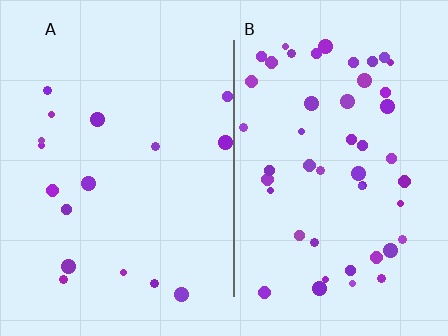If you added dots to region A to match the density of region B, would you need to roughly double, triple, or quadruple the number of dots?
Approximately triple.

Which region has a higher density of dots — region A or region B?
B (the right).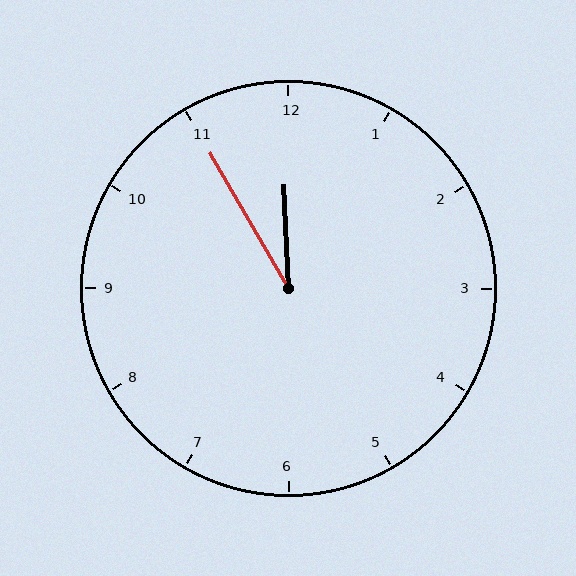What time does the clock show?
11:55.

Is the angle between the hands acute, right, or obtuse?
It is acute.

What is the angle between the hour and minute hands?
Approximately 28 degrees.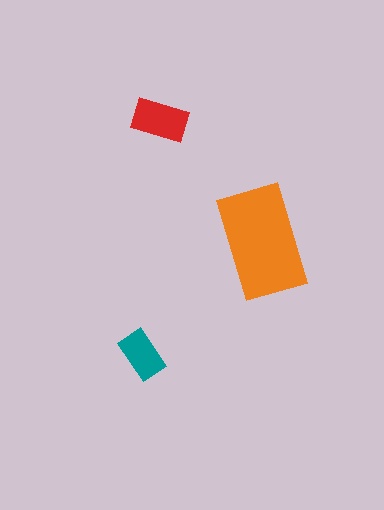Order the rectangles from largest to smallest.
the orange one, the red one, the teal one.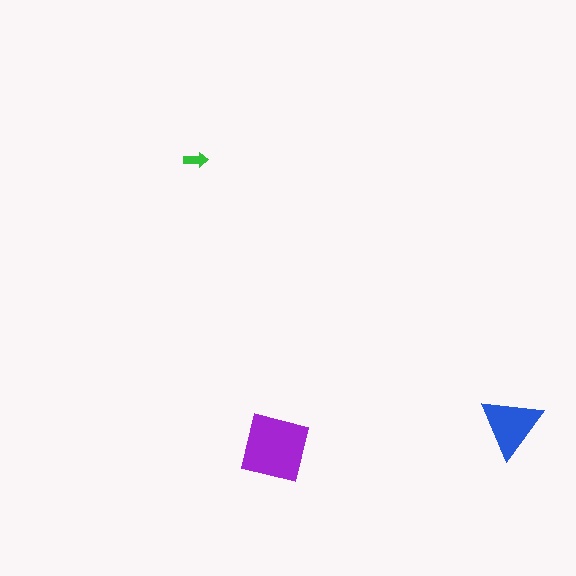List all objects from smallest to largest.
The green arrow, the blue triangle, the purple square.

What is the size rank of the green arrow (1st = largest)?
3rd.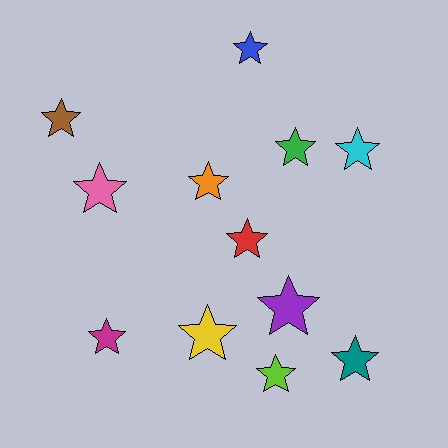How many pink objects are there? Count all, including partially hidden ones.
There is 1 pink object.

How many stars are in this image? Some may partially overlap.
There are 12 stars.